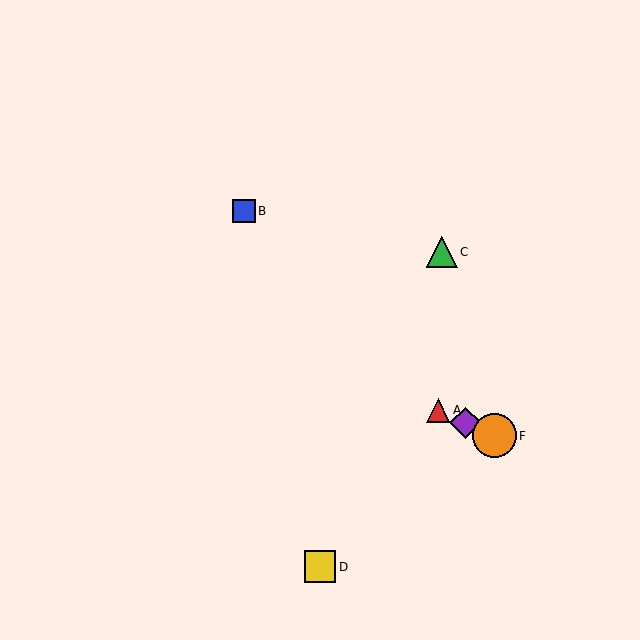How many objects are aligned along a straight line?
3 objects (A, E, F) are aligned along a straight line.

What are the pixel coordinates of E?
Object E is at (466, 423).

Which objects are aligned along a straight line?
Objects A, E, F are aligned along a straight line.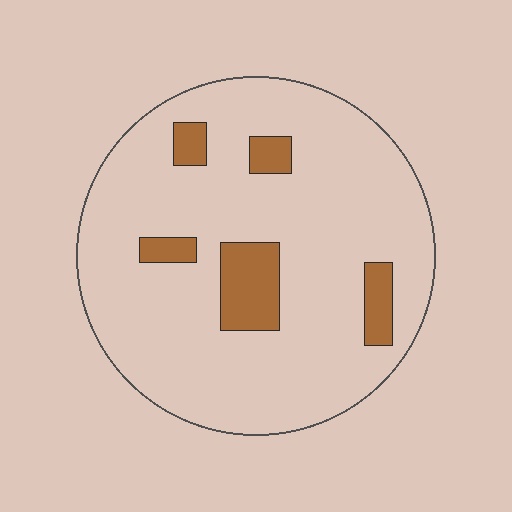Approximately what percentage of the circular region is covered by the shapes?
Approximately 10%.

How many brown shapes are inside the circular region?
5.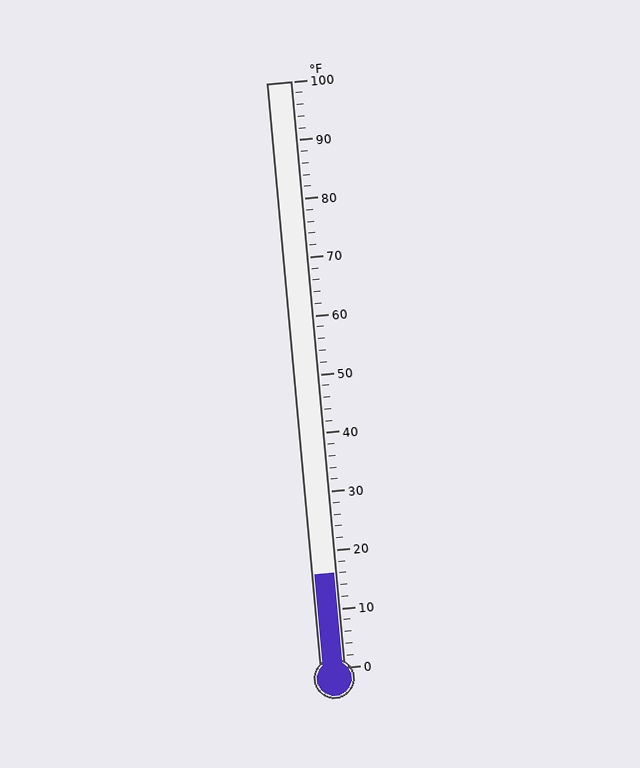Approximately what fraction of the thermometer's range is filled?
The thermometer is filled to approximately 15% of its range.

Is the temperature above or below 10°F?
The temperature is above 10°F.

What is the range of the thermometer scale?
The thermometer scale ranges from 0°F to 100°F.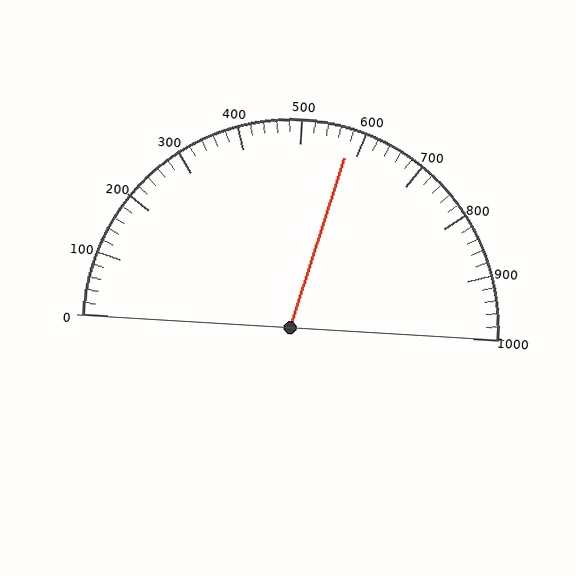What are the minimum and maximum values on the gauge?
The gauge ranges from 0 to 1000.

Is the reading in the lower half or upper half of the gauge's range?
The reading is in the upper half of the range (0 to 1000).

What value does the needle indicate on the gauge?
The needle indicates approximately 580.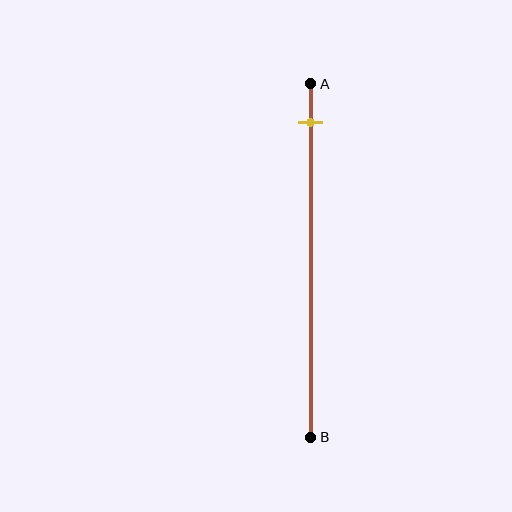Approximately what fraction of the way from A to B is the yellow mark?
The yellow mark is approximately 10% of the way from A to B.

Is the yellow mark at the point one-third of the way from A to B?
No, the mark is at about 10% from A, not at the 33% one-third point.